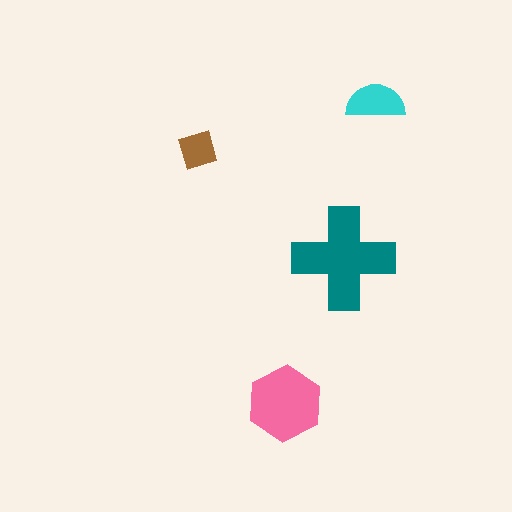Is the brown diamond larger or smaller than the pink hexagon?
Smaller.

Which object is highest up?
The cyan semicircle is topmost.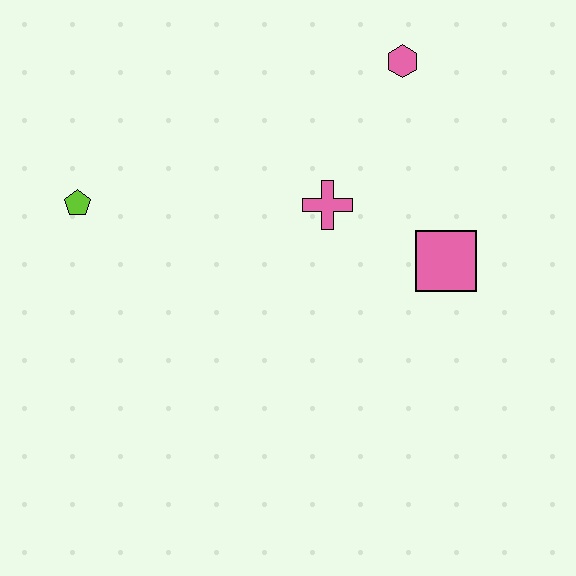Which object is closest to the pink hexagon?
The pink cross is closest to the pink hexagon.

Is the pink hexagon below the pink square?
No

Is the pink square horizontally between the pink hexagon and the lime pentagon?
No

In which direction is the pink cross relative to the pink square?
The pink cross is to the left of the pink square.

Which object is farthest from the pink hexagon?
The lime pentagon is farthest from the pink hexagon.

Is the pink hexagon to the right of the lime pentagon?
Yes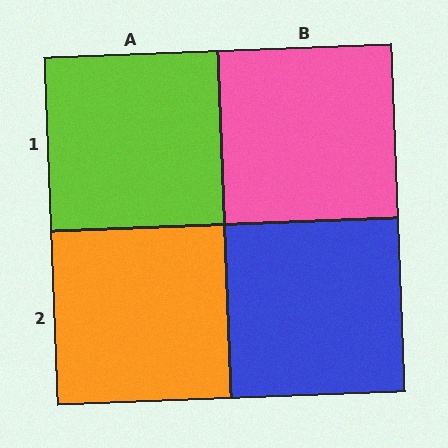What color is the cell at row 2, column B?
Blue.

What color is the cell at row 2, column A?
Orange.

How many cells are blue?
1 cell is blue.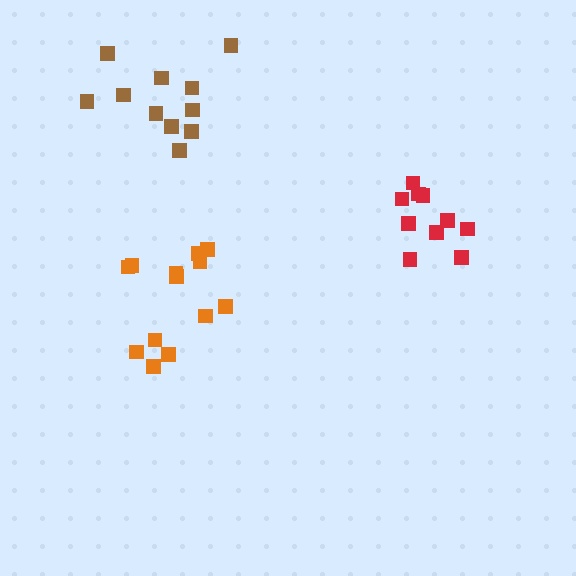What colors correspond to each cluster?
The clusters are colored: brown, red, orange.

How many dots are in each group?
Group 1: 11 dots, Group 2: 10 dots, Group 3: 13 dots (34 total).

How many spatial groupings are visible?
There are 3 spatial groupings.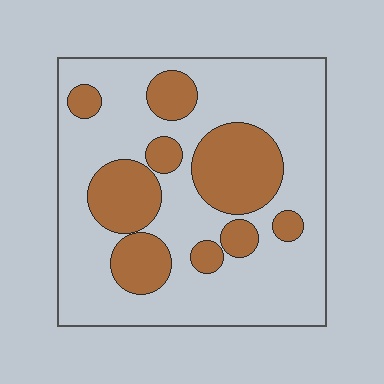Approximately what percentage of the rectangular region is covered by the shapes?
Approximately 30%.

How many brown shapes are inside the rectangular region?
9.